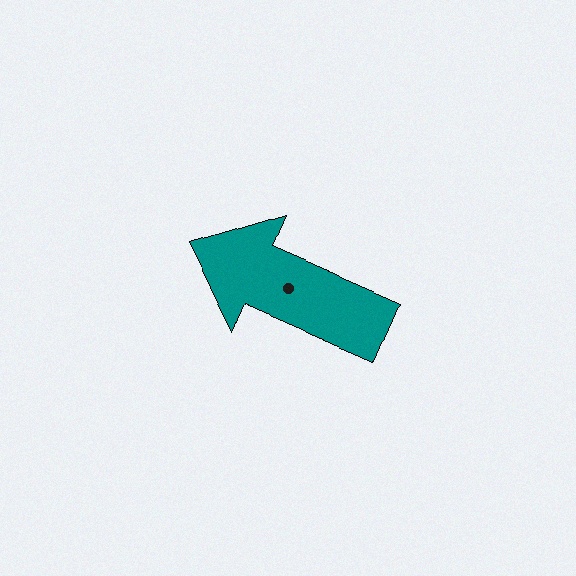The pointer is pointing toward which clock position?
Roughly 10 o'clock.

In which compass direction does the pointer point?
Northwest.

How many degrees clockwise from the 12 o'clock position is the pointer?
Approximately 294 degrees.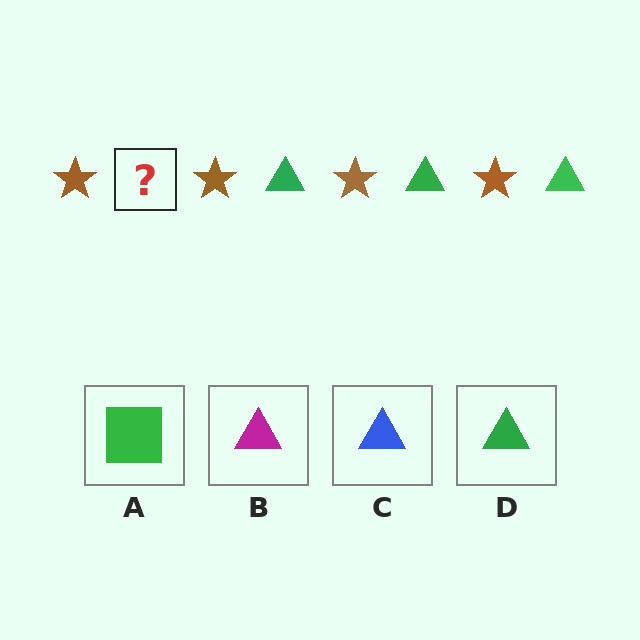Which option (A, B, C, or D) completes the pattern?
D.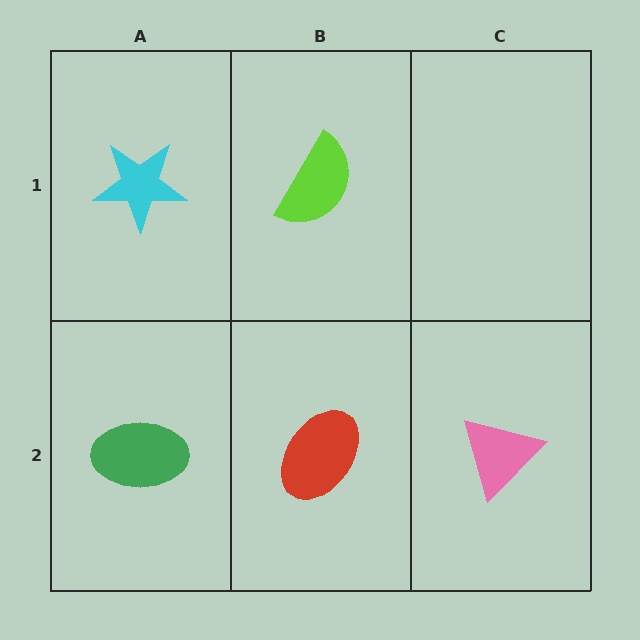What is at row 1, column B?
A lime semicircle.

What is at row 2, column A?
A green ellipse.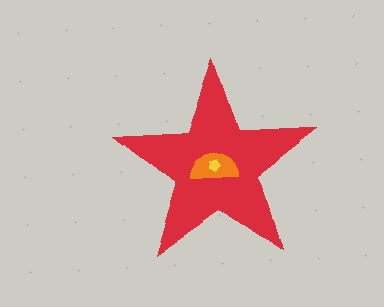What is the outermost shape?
The red star.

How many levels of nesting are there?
3.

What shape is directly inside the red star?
The orange semicircle.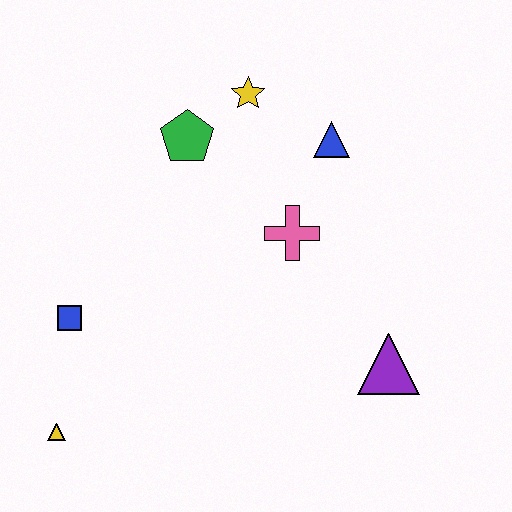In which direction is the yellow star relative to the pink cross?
The yellow star is above the pink cross.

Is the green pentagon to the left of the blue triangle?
Yes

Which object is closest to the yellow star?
The green pentagon is closest to the yellow star.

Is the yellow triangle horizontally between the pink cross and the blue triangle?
No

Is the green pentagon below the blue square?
No